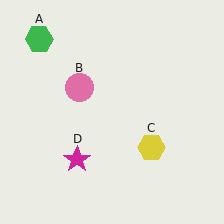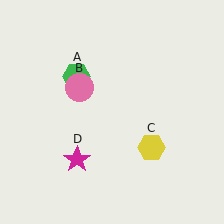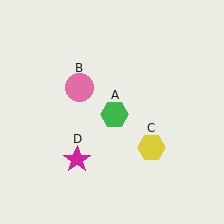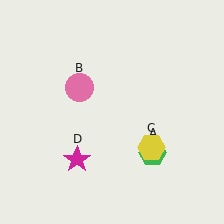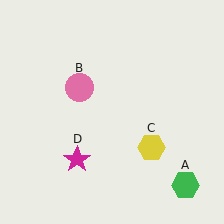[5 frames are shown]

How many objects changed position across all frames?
1 object changed position: green hexagon (object A).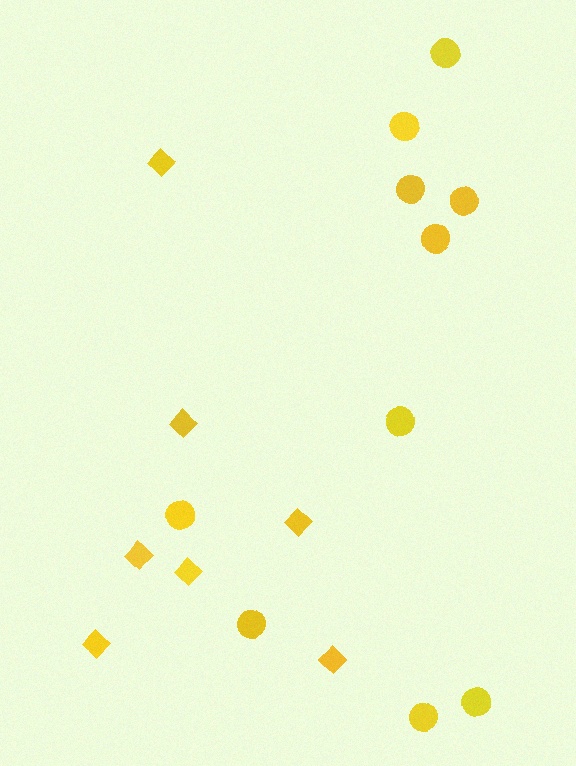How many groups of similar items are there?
There are 2 groups: one group of diamonds (7) and one group of circles (10).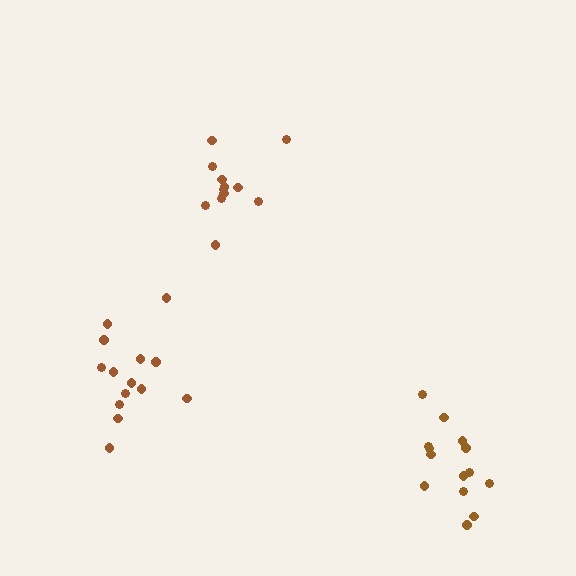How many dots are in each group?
Group 1: 12 dots, Group 2: 14 dots, Group 3: 14 dots (40 total).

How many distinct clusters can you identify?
There are 3 distinct clusters.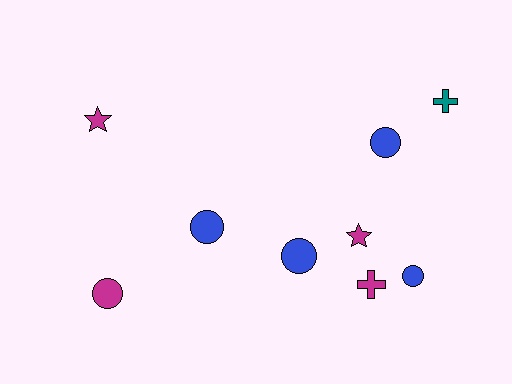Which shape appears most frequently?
Circle, with 5 objects.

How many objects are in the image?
There are 9 objects.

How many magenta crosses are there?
There is 1 magenta cross.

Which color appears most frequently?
Blue, with 4 objects.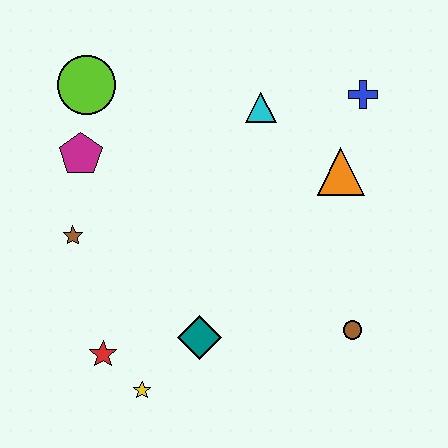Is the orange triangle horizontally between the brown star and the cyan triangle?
No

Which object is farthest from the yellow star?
The blue cross is farthest from the yellow star.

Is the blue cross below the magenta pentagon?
No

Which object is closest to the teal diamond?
The yellow star is closest to the teal diamond.